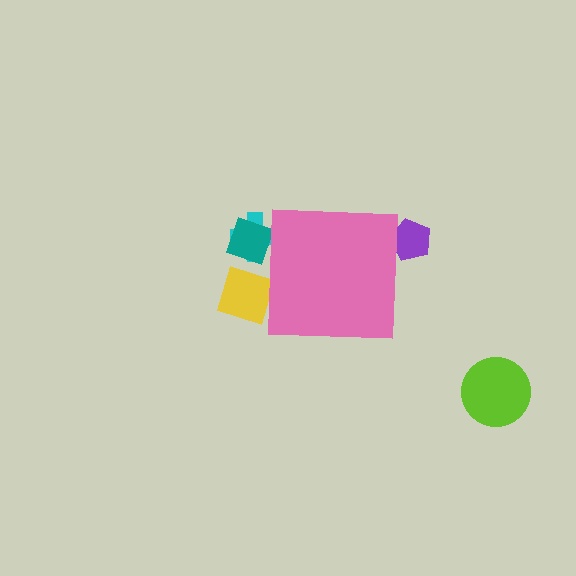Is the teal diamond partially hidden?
Yes, the teal diamond is partially hidden behind the pink square.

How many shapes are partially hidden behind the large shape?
4 shapes are partially hidden.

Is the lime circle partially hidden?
No, the lime circle is fully visible.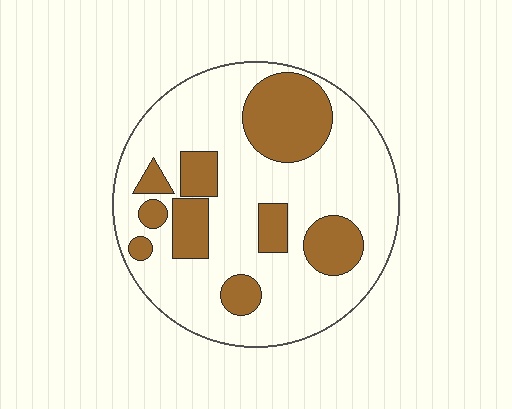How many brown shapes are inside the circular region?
9.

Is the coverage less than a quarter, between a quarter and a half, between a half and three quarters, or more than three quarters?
Between a quarter and a half.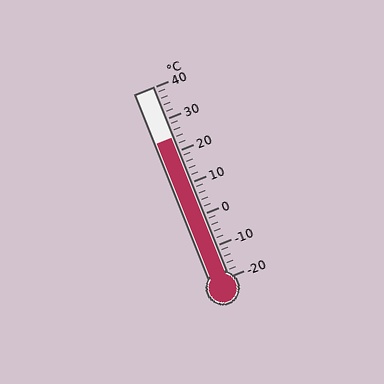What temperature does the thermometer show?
The thermometer shows approximately 24°C.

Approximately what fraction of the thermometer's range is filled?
The thermometer is filled to approximately 75% of its range.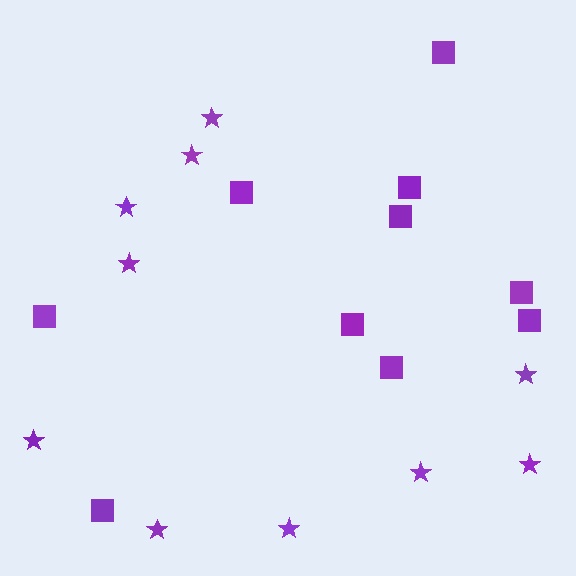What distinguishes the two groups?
There are 2 groups: one group of squares (10) and one group of stars (10).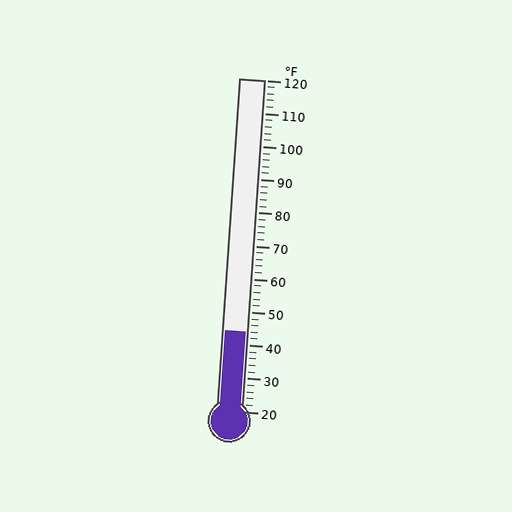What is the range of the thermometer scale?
The thermometer scale ranges from 20°F to 120°F.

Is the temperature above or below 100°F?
The temperature is below 100°F.